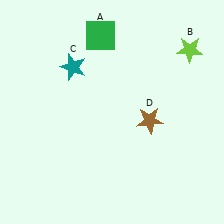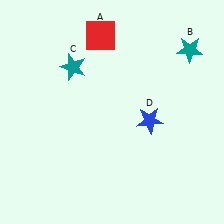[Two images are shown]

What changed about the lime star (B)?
In Image 1, B is lime. In Image 2, it changed to teal.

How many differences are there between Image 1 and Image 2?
There are 3 differences between the two images.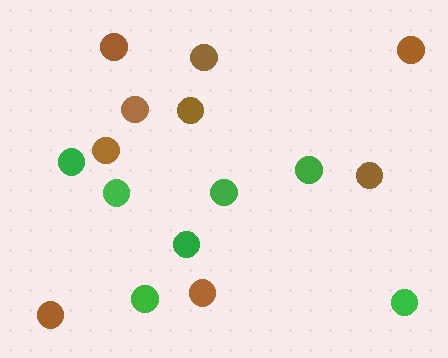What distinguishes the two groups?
There are 2 groups: one group of brown circles (9) and one group of green circles (7).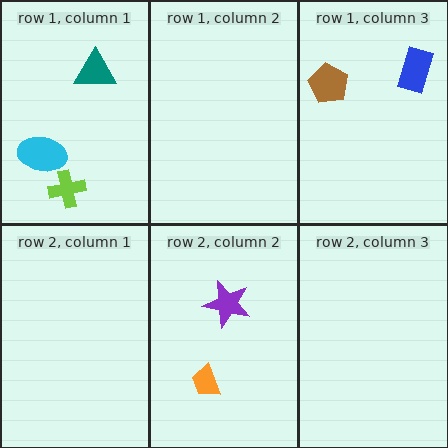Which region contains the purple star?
The row 2, column 2 region.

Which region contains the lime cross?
The row 1, column 1 region.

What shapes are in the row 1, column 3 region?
The blue rectangle, the brown pentagon.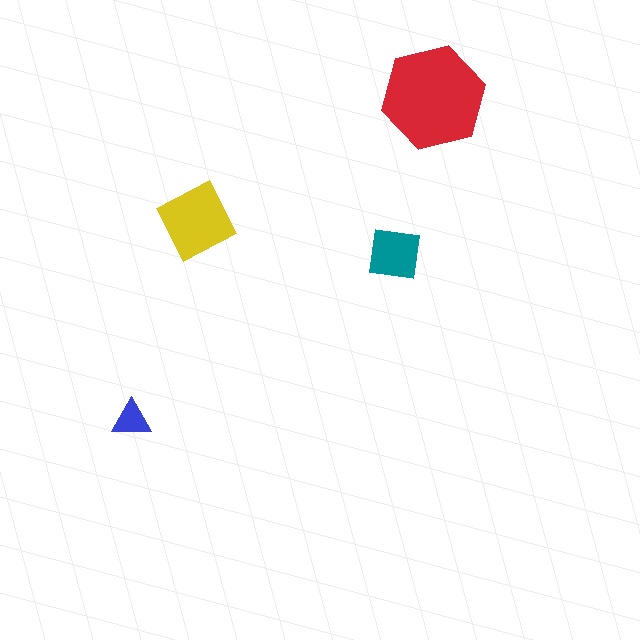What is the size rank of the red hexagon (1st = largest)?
1st.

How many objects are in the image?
There are 4 objects in the image.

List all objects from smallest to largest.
The blue triangle, the teal square, the yellow diamond, the red hexagon.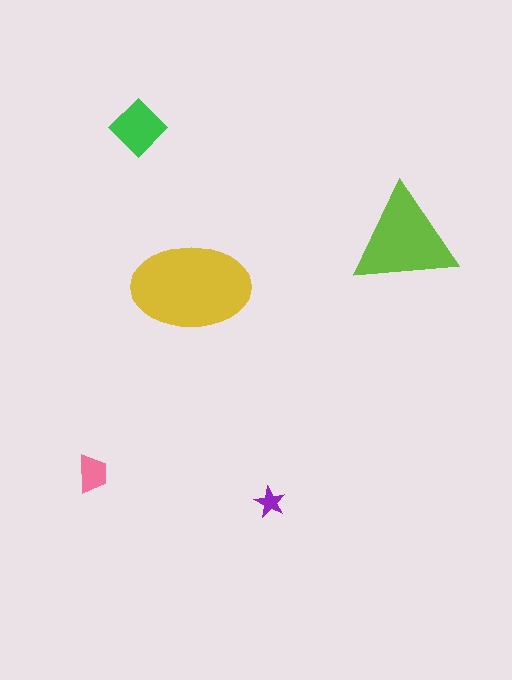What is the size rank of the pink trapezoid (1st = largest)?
4th.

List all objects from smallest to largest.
The purple star, the pink trapezoid, the green diamond, the lime triangle, the yellow ellipse.